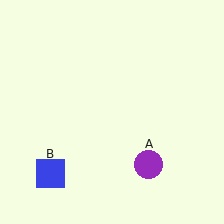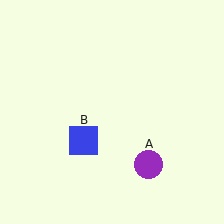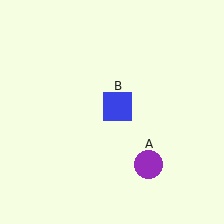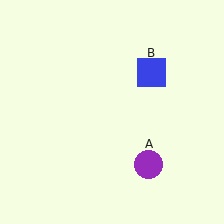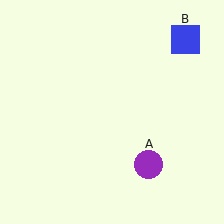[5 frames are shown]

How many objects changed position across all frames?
1 object changed position: blue square (object B).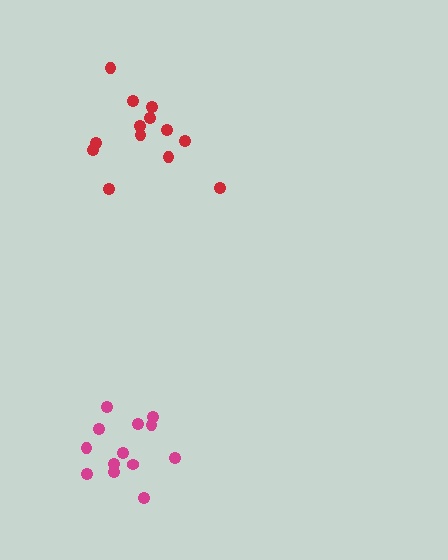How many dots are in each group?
Group 1: 13 dots, Group 2: 13 dots (26 total).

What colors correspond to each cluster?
The clusters are colored: red, magenta.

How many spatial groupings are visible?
There are 2 spatial groupings.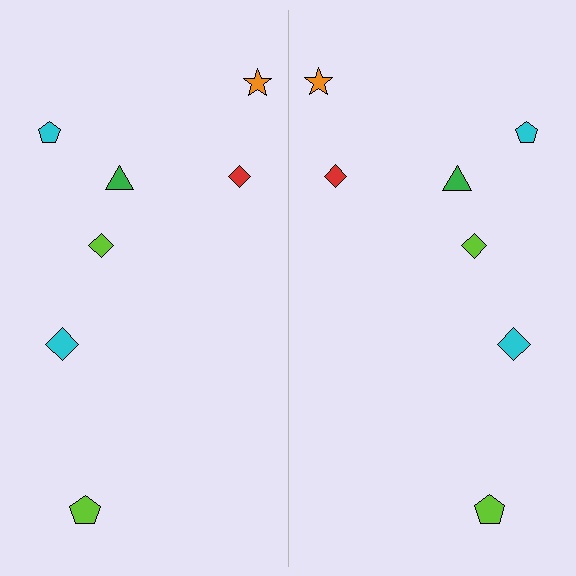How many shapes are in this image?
There are 14 shapes in this image.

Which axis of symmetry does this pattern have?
The pattern has a vertical axis of symmetry running through the center of the image.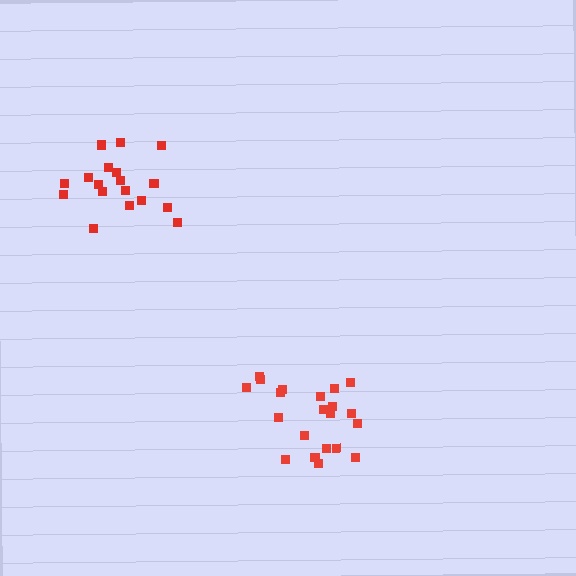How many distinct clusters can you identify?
There are 2 distinct clusters.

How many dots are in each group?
Group 1: 18 dots, Group 2: 21 dots (39 total).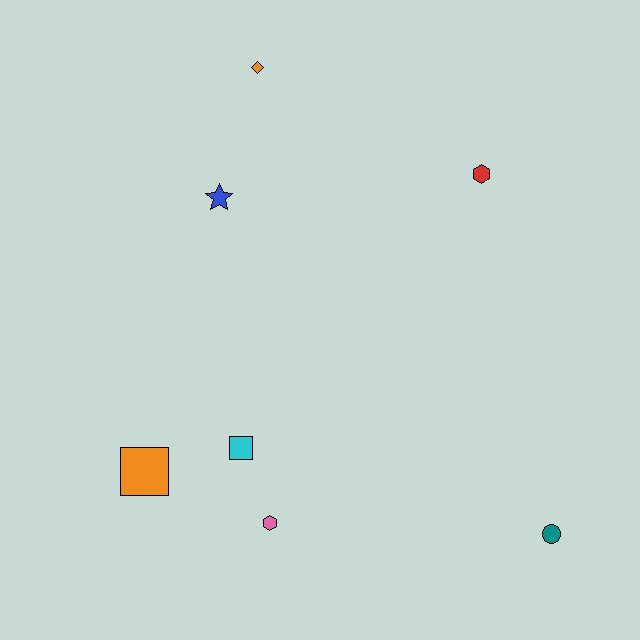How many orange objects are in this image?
There are 2 orange objects.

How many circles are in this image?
There is 1 circle.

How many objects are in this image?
There are 7 objects.